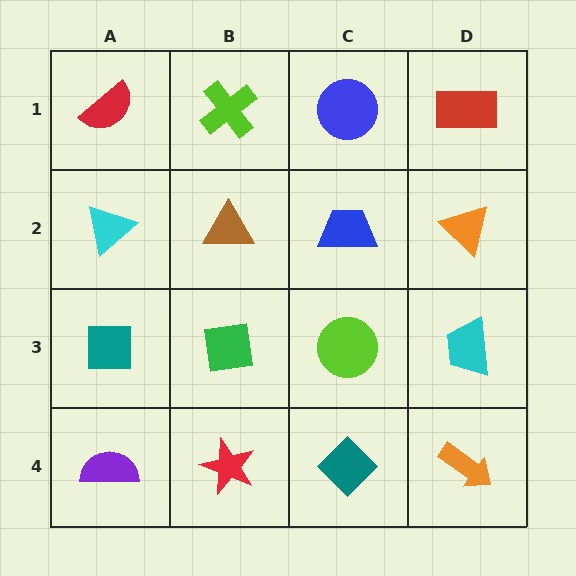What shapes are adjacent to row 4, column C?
A lime circle (row 3, column C), a red star (row 4, column B), an orange arrow (row 4, column D).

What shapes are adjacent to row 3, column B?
A brown triangle (row 2, column B), a red star (row 4, column B), a teal square (row 3, column A), a lime circle (row 3, column C).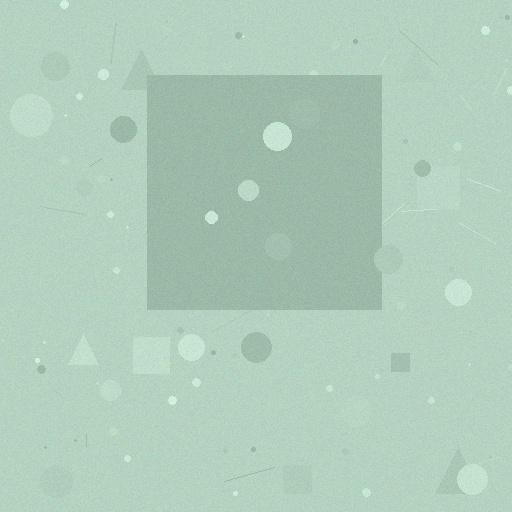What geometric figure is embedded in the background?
A square is embedded in the background.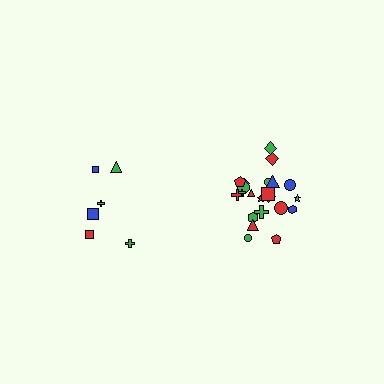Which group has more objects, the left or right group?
The right group.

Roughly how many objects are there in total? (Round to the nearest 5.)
Roughly 30 objects in total.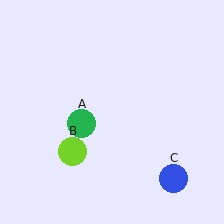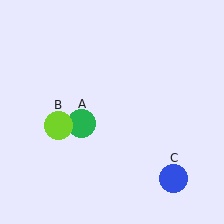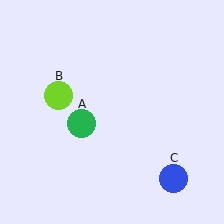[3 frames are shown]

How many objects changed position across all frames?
1 object changed position: lime circle (object B).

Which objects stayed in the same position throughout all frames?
Green circle (object A) and blue circle (object C) remained stationary.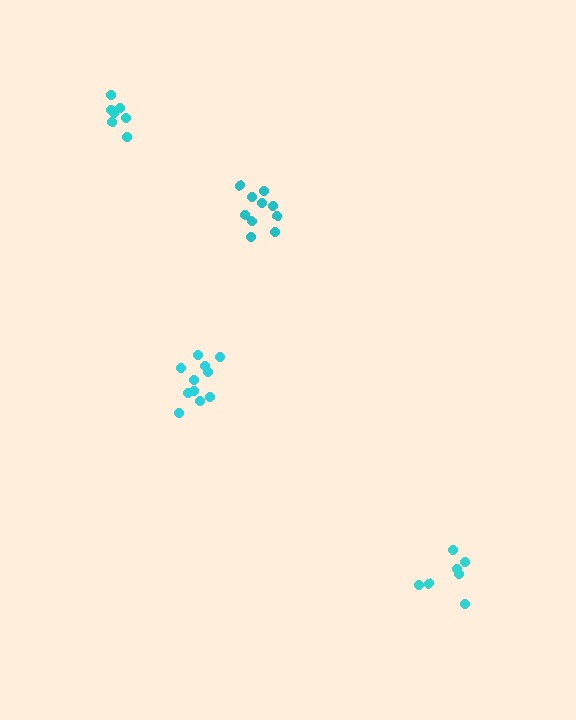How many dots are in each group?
Group 1: 11 dots, Group 2: 7 dots, Group 3: 10 dots, Group 4: 7 dots (35 total).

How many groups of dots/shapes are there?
There are 4 groups.